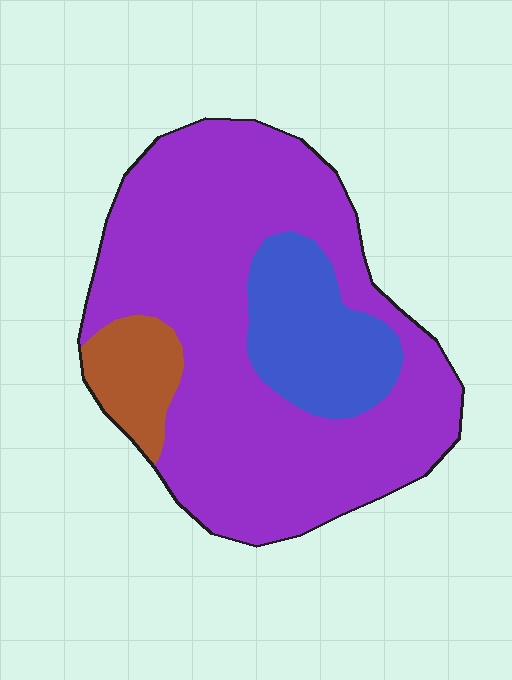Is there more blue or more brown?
Blue.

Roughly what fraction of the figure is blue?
Blue covers 18% of the figure.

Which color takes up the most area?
Purple, at roughly 75%.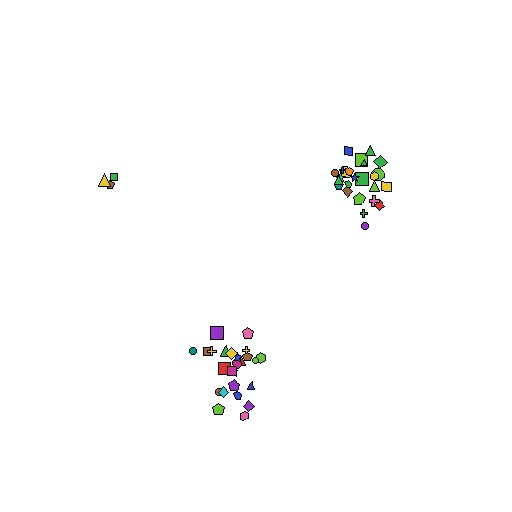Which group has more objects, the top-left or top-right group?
The top-right group.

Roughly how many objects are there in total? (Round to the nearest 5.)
Roughly 55 objects in total.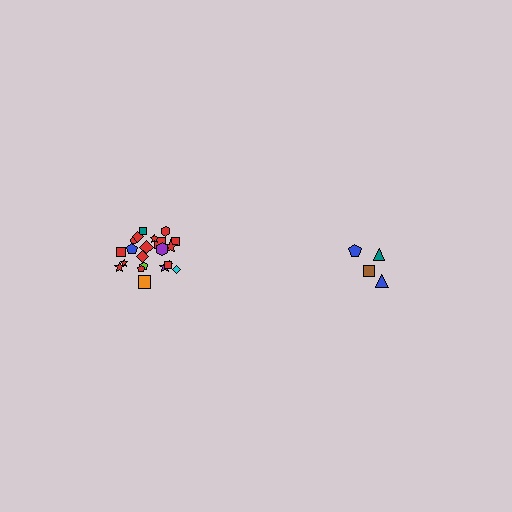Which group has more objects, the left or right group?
The left group.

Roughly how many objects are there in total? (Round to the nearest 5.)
Roughly 25 objects in total.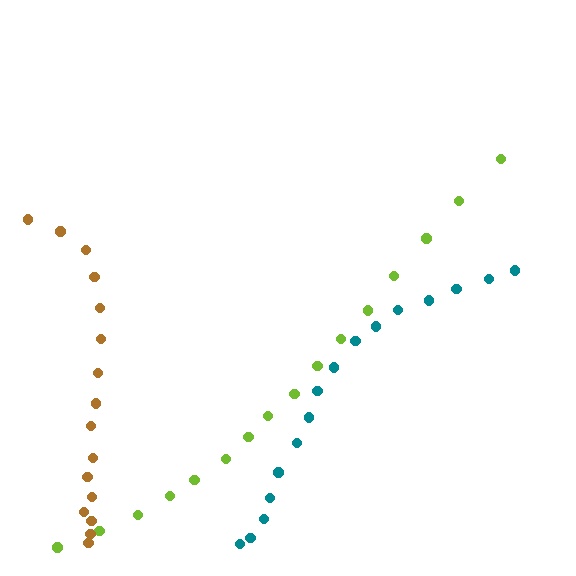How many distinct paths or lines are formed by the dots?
There are 3 distinct paths.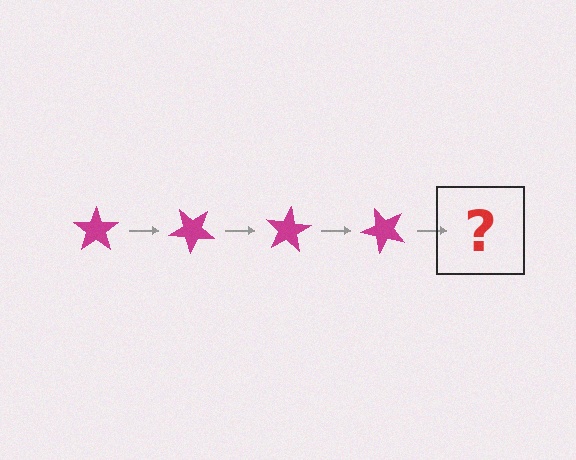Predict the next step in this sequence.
The next step is a magenta star rotated 160 degrees.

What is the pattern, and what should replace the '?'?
The pattern is that the star rotates 40 degrees each step. The '?' should be a magenta star rotated 160 degrees.